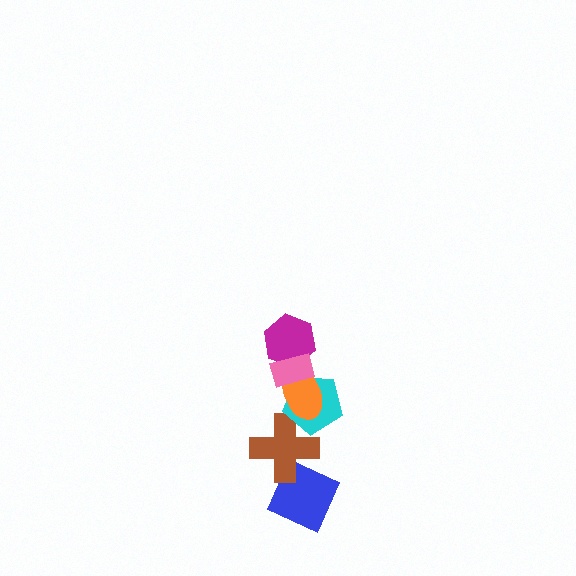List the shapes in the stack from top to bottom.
From top to bottom: the pink rectangle, the magenta hexagon, the orange ellipse, the cyan pentagon, the brown cross, the blue diamond.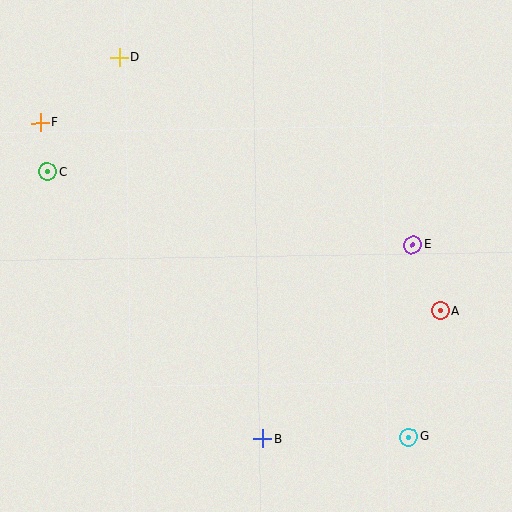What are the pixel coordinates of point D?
Point D is at (119, 57).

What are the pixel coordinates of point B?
Point B is at (263, 438).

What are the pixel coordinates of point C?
Point C is at (47, 172).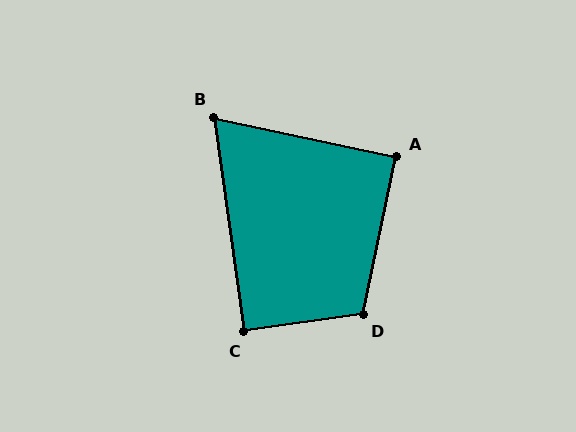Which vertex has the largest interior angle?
D, at approximately 110 degrees.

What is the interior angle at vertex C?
Approximately 90 degrees (approximately right).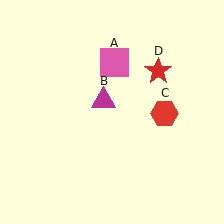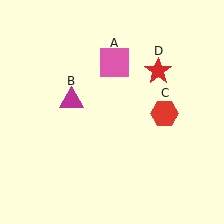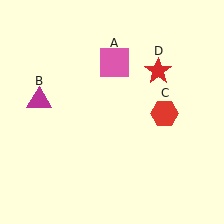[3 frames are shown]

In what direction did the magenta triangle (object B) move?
The magenta triangle (object B) moved left.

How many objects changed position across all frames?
1 object changed position: magenta triangle (object B).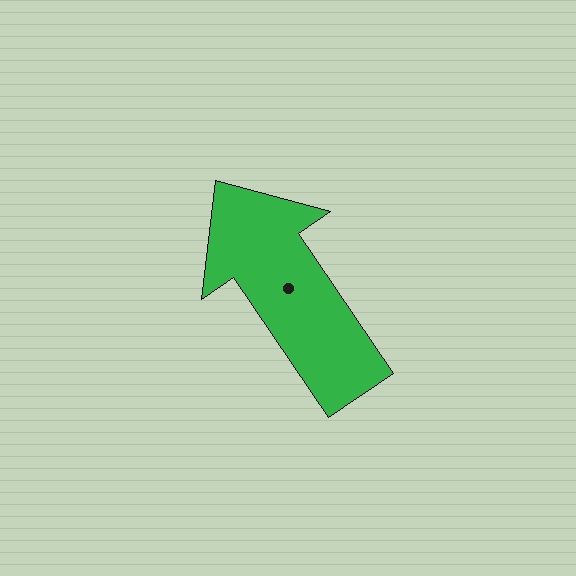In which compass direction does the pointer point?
Northwest.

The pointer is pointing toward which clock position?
Roughly 11 o'clock.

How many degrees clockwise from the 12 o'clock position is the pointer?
Approximately 326 degrees.